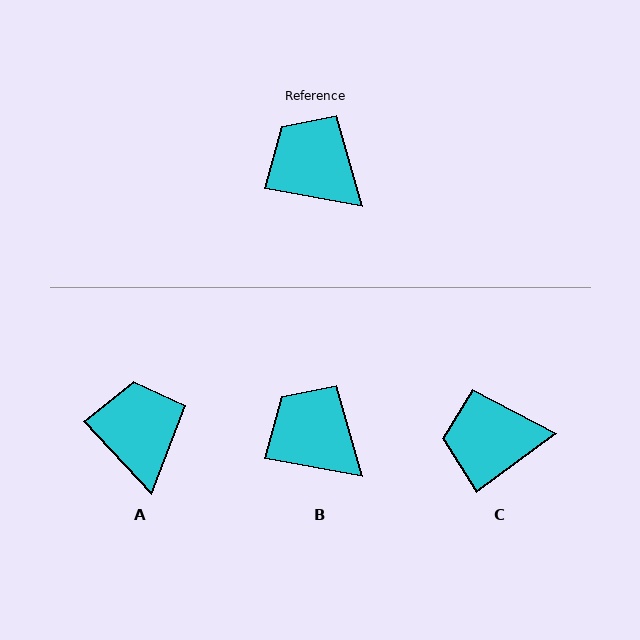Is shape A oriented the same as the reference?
No, it is off by about 37 degrees.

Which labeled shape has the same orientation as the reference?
B.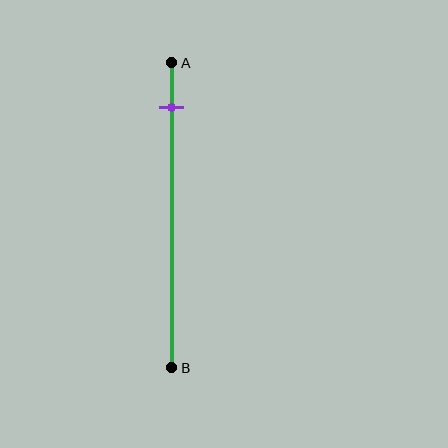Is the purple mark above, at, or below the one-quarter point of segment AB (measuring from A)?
The purple mark is above the one-quarter point of segment AB.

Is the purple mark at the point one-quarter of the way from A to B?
No, the mark is at about 15% from A, not at the 25% one-quarter point.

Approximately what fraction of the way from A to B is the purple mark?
The purple mark is approximately 15% of the way from A to B.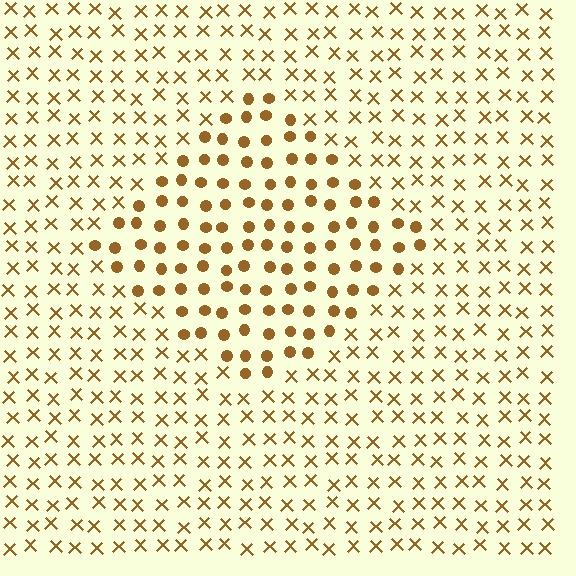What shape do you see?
I see a diamond.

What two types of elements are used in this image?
The image uses circles inside the diamond region and X marks outside it.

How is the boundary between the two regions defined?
The boundary is defined by a change in element shape: circles inside vs. X marks outside. All elements share the same color and spacing.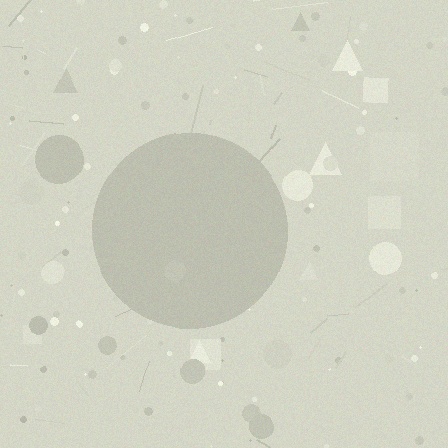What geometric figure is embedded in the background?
A circle is embedded in the background.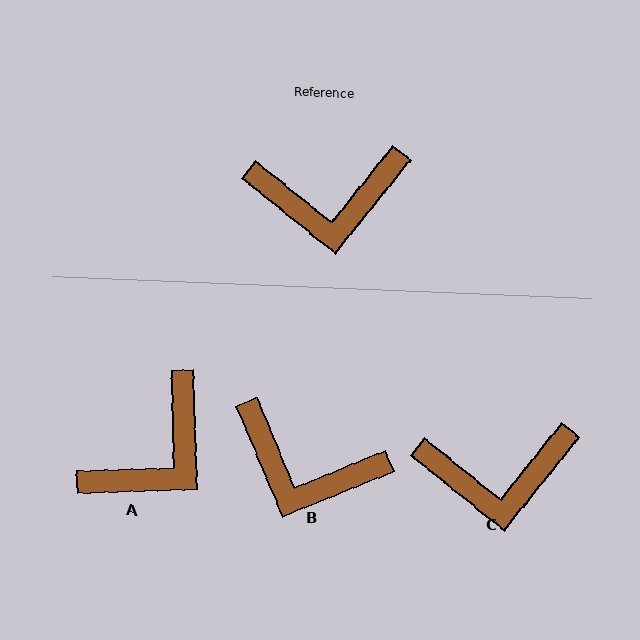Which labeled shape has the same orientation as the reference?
C.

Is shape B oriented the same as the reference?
No, it is off by about 29 degrees.